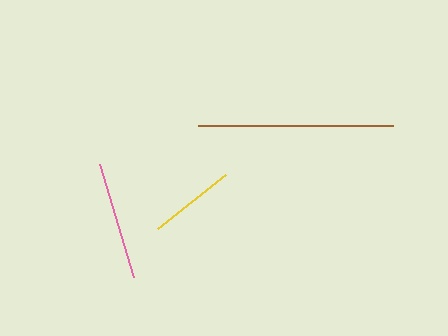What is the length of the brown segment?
The brown segment is approximately 195 pixels long.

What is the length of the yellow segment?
The yellow segment is approximately 86 pixels long.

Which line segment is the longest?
The brown line is the longest at approximately 195 pixels.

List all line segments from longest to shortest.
From longest to shortest: brown, pink, yellow.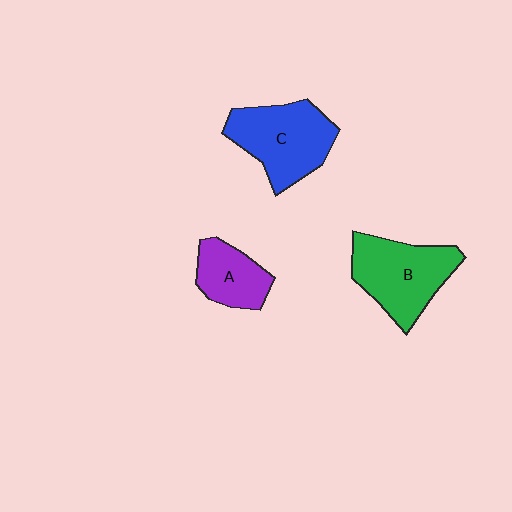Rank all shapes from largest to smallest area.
From largest to smallest: C (blue), B (green), A (purple).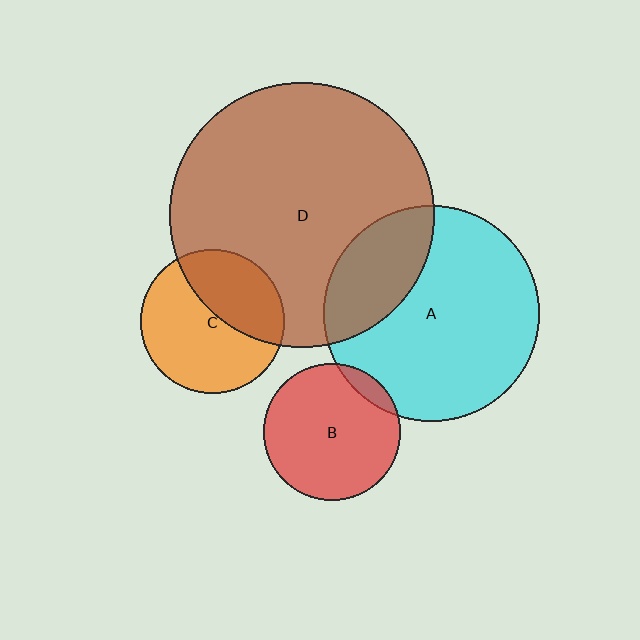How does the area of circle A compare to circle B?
Approximately 2.5 times.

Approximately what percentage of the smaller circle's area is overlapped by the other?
Approximately 10%.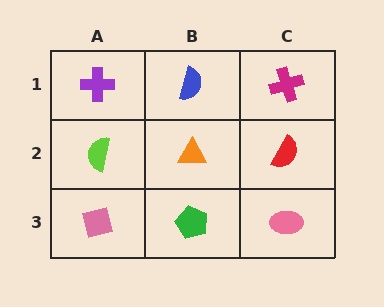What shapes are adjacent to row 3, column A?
A lime semicircle (row 2, column A), a green pentagon (row 3, column B).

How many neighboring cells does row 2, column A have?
3.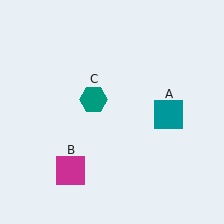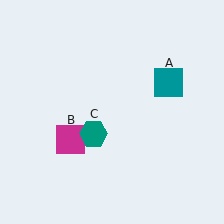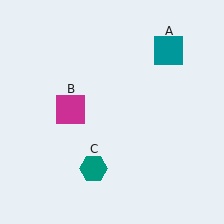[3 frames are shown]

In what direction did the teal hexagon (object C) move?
The teal hexagon (object C) moved down.